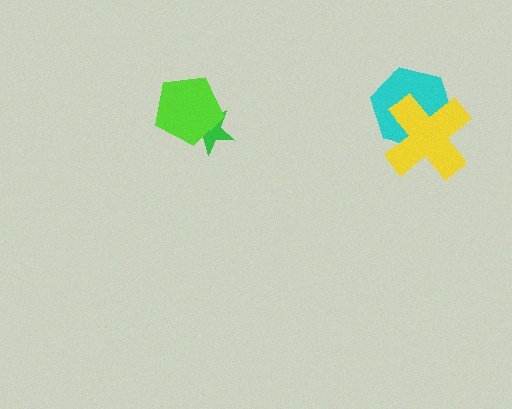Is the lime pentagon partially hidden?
No, no other shape covers it.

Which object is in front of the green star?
The lime pentagon is in front of the green star.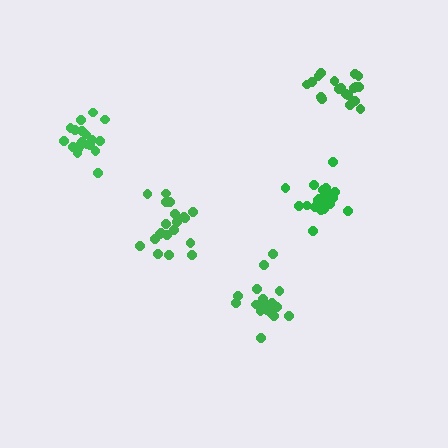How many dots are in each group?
Group 1: 17 dots, Group 2: 21 dots, Group 3: 20 dots, Group 4: 19 dots, Group 5: 20 dots (97 total).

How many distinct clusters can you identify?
There are 5 distinct clusters.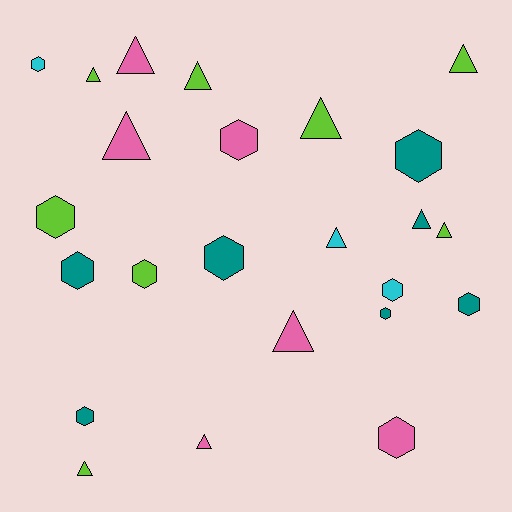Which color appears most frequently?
Lime, with 8 objects.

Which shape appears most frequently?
Hexagon, with 12 objects.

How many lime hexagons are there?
There are 2 lime hexagons.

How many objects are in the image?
There are 24 objects.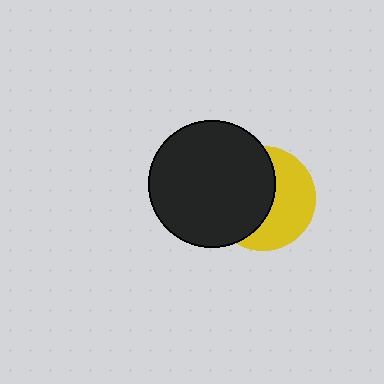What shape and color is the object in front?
The object in front is a black circle.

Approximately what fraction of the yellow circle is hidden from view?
Roughly 53% of the yellow circle is hidden behind the black circle.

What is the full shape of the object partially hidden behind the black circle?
The partially hidden object is a yellow circle.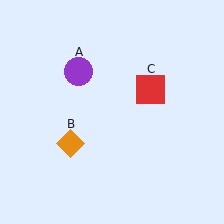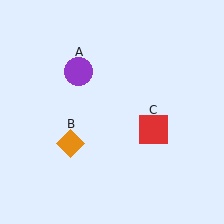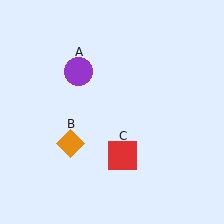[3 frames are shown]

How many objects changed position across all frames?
1 object changed position: red square (object C).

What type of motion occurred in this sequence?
The red square (object C) rotated clockwise around the center of the scene.